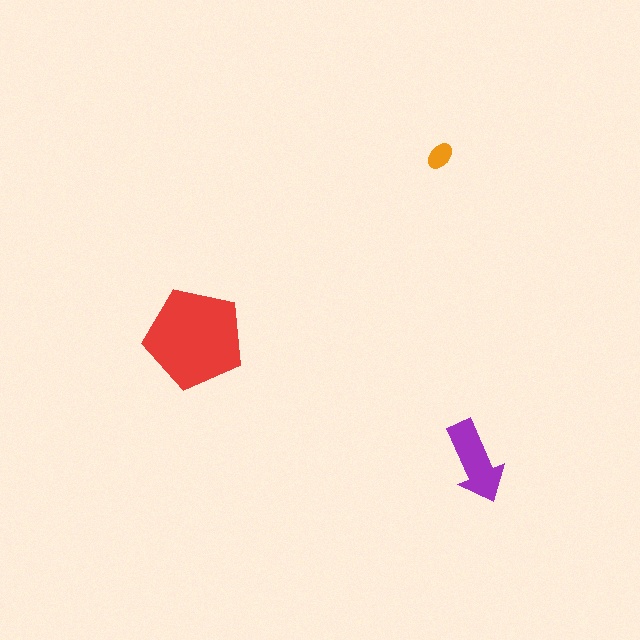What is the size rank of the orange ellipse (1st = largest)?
3rd.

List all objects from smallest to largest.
The orange ellipse, the purple arrow, the red pentagon.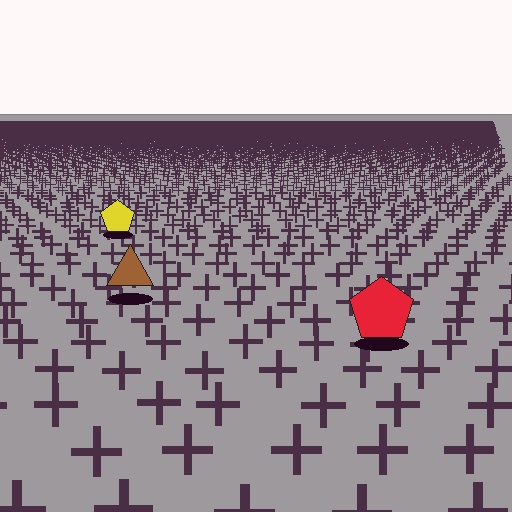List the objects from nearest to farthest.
From nearest to farthest: the red pentagon, the brown triangle, the yellow pentagon.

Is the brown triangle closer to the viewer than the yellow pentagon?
Yes. The brown triangle is closer — you can tell from the texture gradient: the ground texture is coarser near it.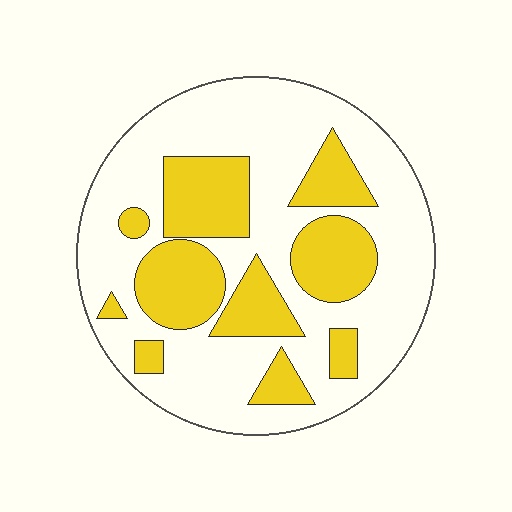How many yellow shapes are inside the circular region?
10.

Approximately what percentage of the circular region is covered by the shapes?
Approximately 35%.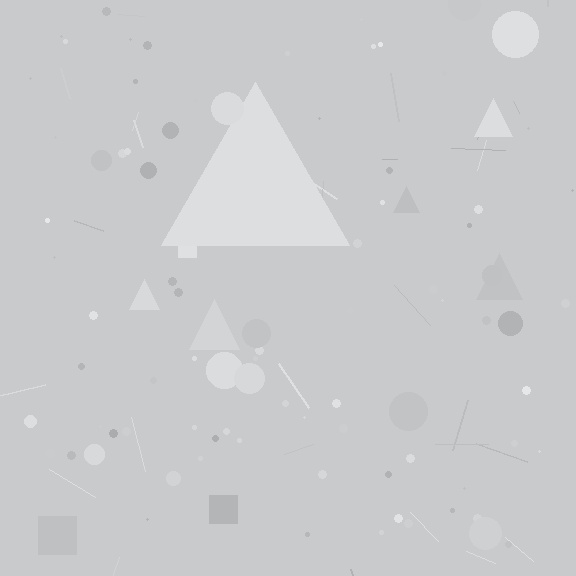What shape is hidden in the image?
A triangle is hidden in the image.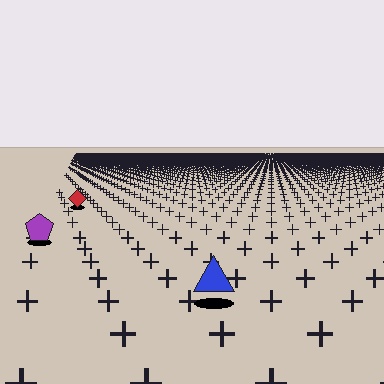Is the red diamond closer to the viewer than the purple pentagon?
No. The purple pentagon is closer — you can tell from the texture gradient: the ground texture is coarser near it.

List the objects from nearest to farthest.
From nearest to farthest: the blue triangle, the purple pentagon, the red diamond.